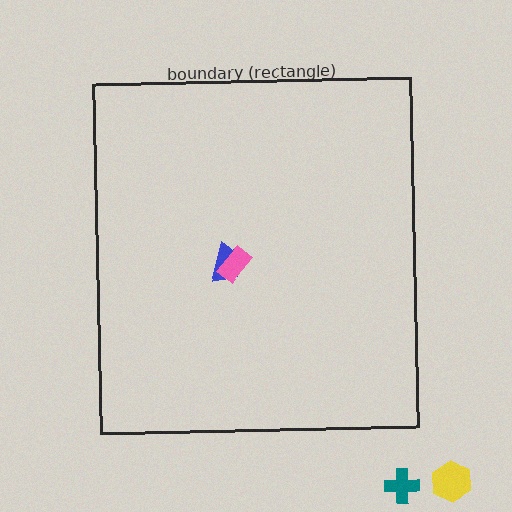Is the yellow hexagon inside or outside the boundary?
Outside.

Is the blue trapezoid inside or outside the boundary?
Inside.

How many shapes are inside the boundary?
2 inside, 2 outside.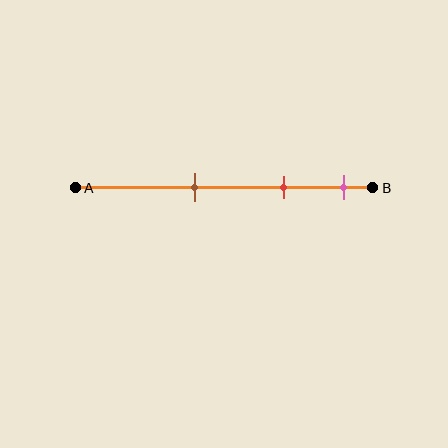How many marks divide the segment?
There are 3 marks dividing the segment.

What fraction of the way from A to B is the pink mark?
The pink mark is approximately 90% (0.9) of the way from A to B.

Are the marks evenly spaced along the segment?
Yes, the marks are approximately evenly spaced.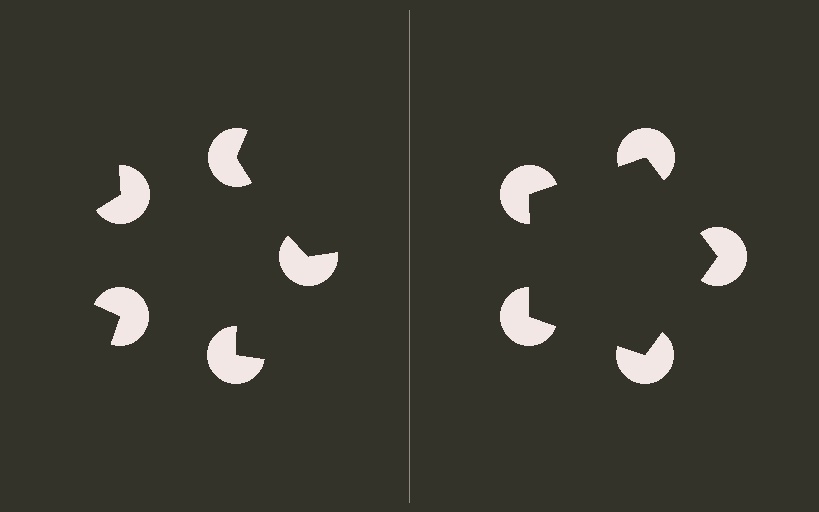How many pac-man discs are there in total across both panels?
10 — 5 on each side.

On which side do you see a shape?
An illusory pentagon appears on the right side. On the left side the wedge cuts are rotated, so no coherent shape forms.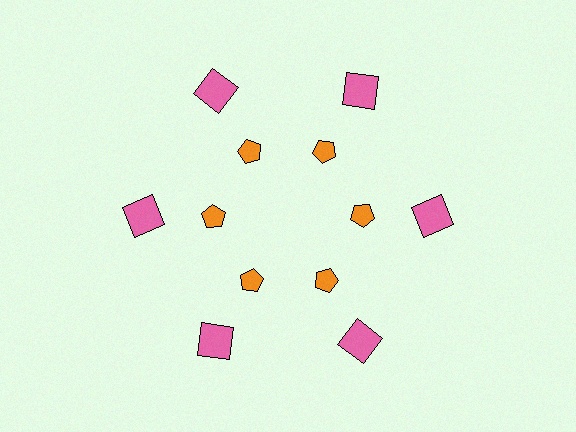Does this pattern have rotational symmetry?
Yes, this pattern has 6-fold rotational symmetry. It looks the same after rotating 60 degrees around the center.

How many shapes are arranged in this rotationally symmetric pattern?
There are 12 shapes, arranged in 6 groups of 2.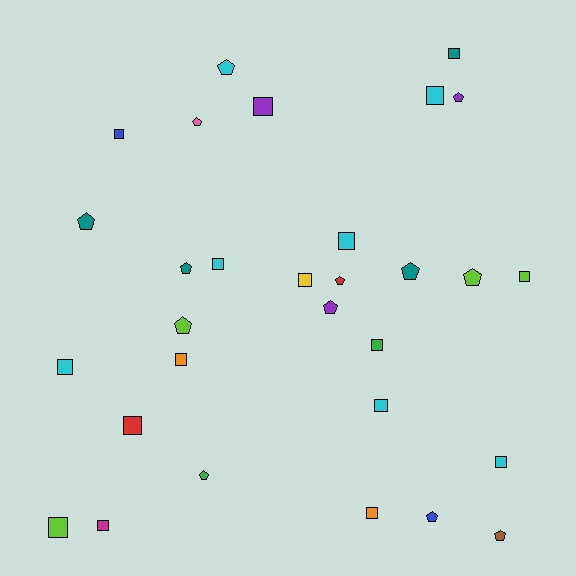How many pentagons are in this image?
There are 13 pentagons.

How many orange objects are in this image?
There are 2 orange objects.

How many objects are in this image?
There are 30 objects.